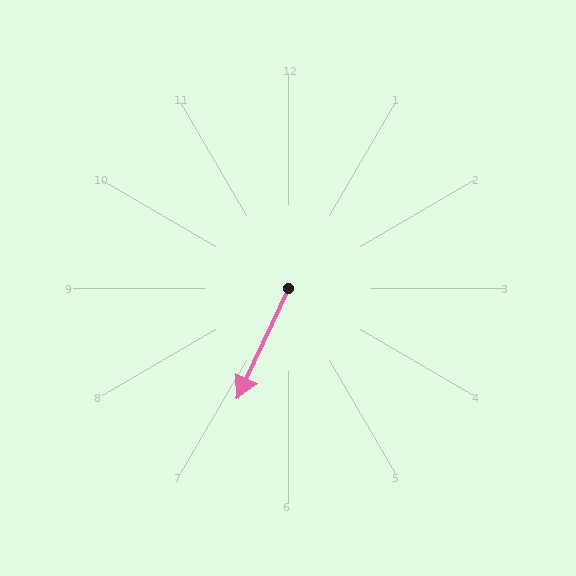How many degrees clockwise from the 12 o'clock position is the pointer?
Approximately 205 degrees.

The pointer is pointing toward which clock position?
Roughly 7 o'clock.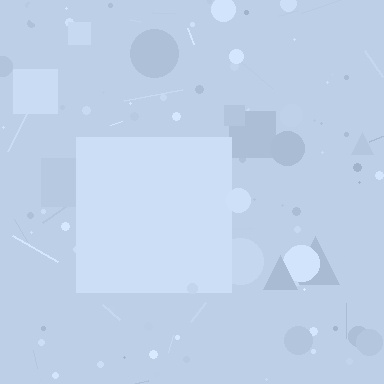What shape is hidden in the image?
A square is hidden in the image.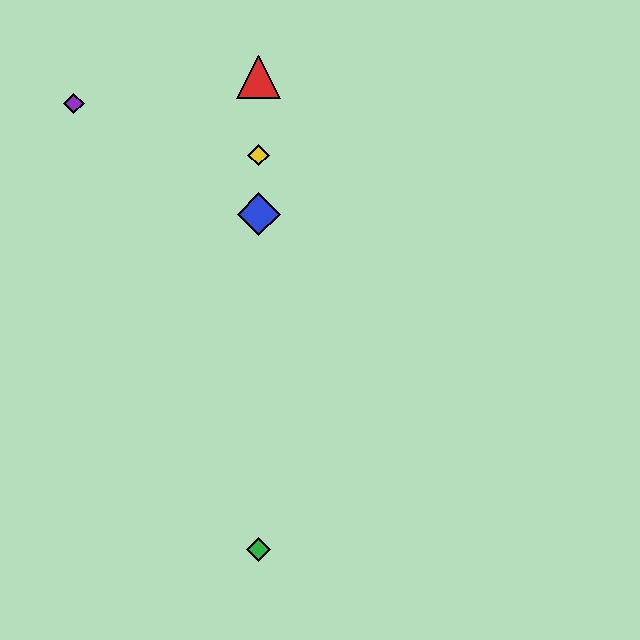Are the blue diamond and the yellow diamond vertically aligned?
Yes, both are at x≈259.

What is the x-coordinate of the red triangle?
The red triangle is at x≈259.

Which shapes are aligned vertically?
The red triangle, the blue diamond, the green diamond, the yellow diamond are aligned vertically.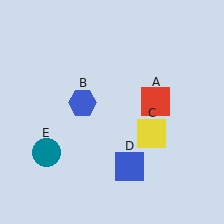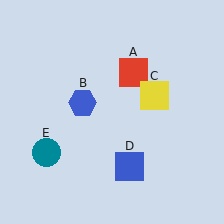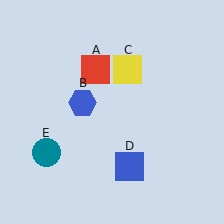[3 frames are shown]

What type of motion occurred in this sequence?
The red square (object A), yellow square (object C) rotated counterclockwise around the center of the scene.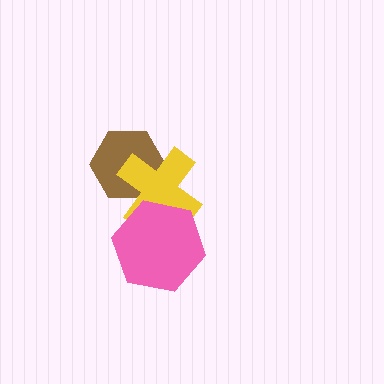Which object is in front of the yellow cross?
The pink hexagon is in front of the yellow cross.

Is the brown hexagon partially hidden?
Yes, it is partially covered by another shape.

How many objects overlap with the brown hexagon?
1 object overlaps with the brown hexagon.